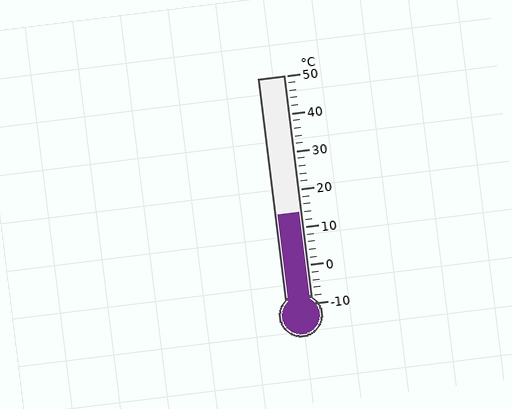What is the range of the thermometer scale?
The thermometer scale ranges from -10°C to 50°C.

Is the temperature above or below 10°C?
The temperature is above 10°C.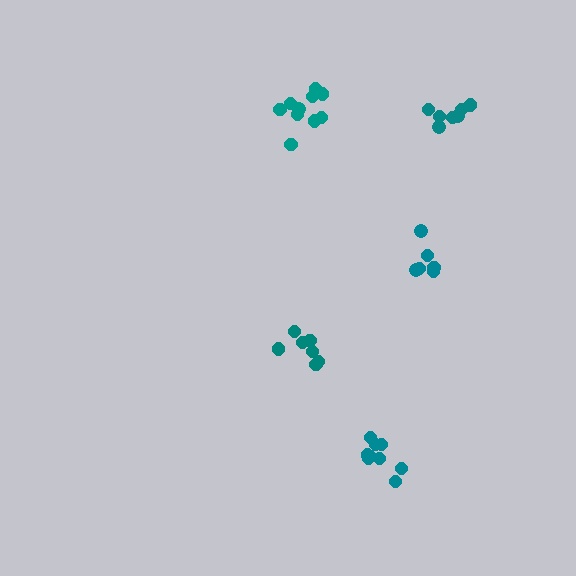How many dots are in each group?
Group 1: 6 dots, Group 2: 10 dots, Group 3: 7 dots, Group 4: 7 dots, Group 5: 9 dots (39 total).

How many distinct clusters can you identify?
There are 5 distinct clusters.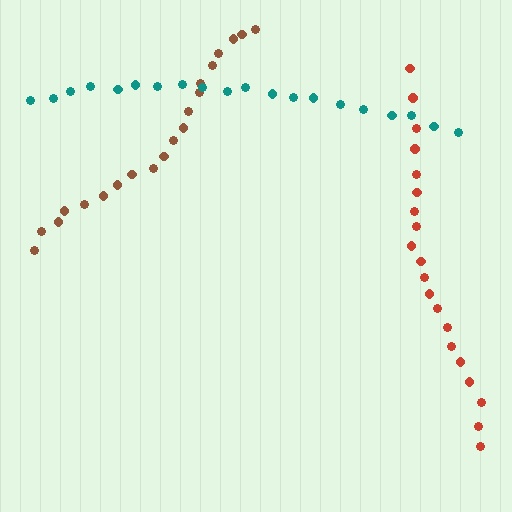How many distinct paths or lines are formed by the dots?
There are 3 distinct paths.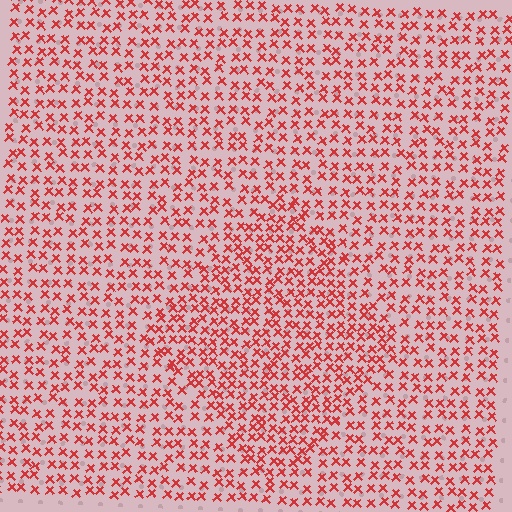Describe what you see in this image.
The image contains small red elements arranged at two different densities. A diamond-shaped region is visible where the elements are more densely packed than the surrounding area.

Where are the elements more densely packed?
The elements are more densely packed inside the diamond boundary.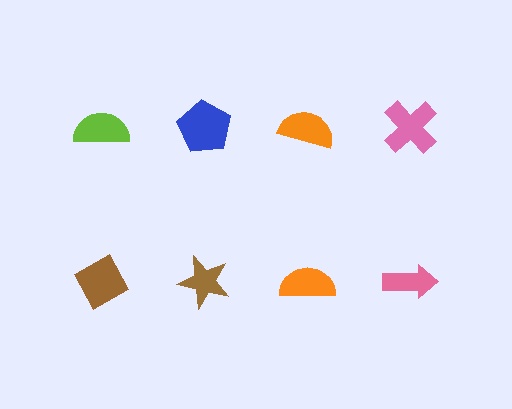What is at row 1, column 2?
A blue pentagon.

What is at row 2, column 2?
A brown star.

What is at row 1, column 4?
A pink cross.